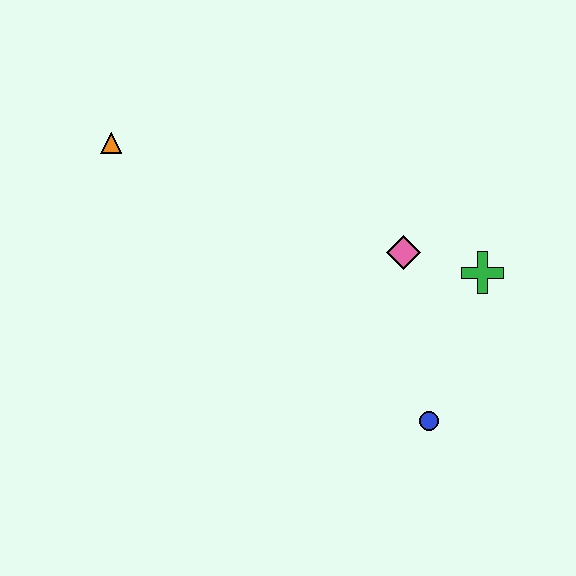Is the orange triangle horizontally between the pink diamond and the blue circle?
No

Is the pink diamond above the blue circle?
Yes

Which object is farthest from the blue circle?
The orange triangle is farthest from the blue circle.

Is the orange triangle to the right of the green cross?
No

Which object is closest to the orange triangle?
The pink diamond is closest to the orange triangle.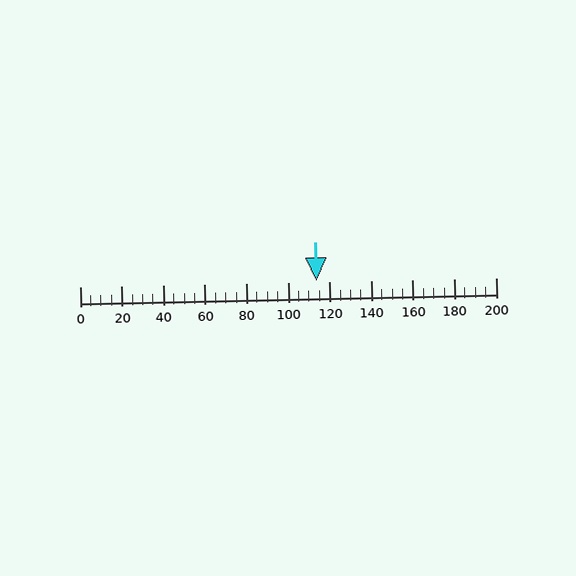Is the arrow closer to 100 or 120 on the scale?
The arrow is closer to 120.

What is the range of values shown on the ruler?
The ruler shows values from 0 to 200.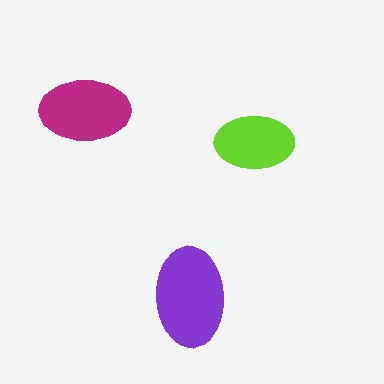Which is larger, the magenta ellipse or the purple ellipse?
The purple one.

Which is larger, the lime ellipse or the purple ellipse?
The purple one.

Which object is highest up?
The magenta ellipse is topmost.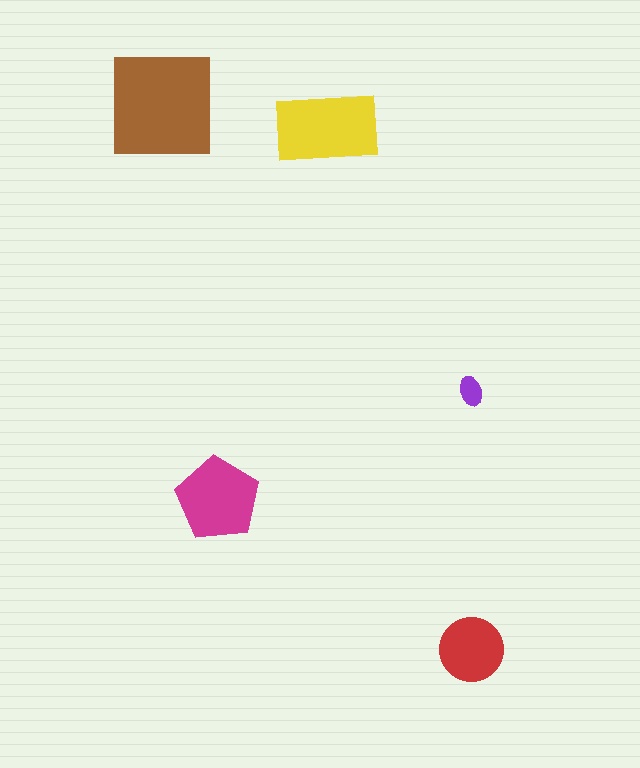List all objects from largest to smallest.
The brown square, the yellow rectangle, the magenta pentagon, the red circle, the purple ellipse.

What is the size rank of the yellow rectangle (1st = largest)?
2nd.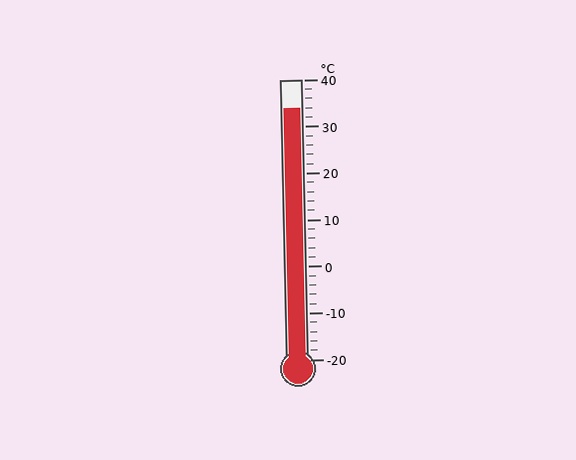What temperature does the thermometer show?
The thermometer shows approximately 34°C.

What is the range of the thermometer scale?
The thermometer scale ranges from -20°C to 40°C.